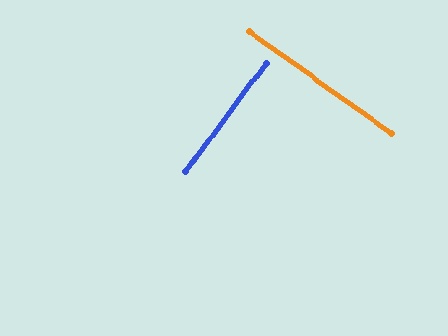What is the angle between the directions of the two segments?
Approximately 89 degrees.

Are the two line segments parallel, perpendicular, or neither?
Perpendicular — they meet at approximately 89°.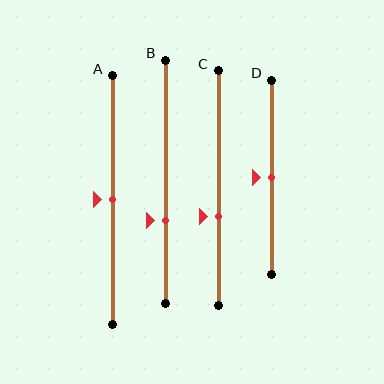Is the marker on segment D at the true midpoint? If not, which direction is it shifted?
Yes, the marker on segment D is at the true midpoint.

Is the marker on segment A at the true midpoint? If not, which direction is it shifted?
Yes, the marker on segment A is at the true midpoint.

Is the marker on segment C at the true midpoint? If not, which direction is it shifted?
No, the marker on segment C is shifted downward by about 12% of the segment length.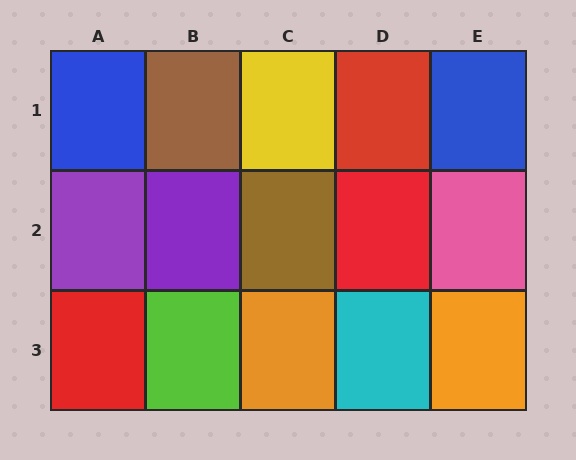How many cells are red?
3 cells are red.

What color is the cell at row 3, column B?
Lime.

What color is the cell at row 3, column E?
Orange.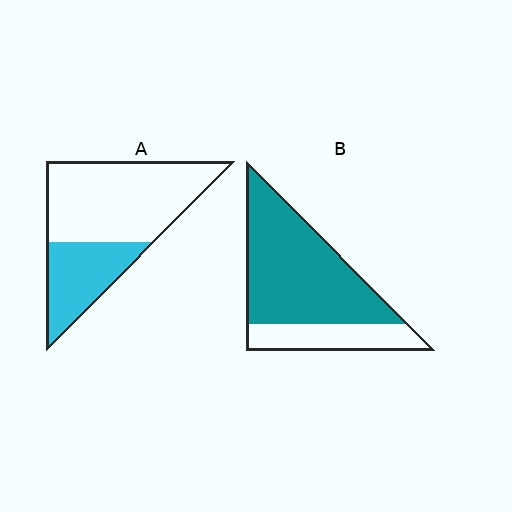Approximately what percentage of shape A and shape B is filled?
A is approximately 35% and B is approximately 75%.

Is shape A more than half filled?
No.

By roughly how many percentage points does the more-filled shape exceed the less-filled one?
By roughly 40 percentage points (B over A).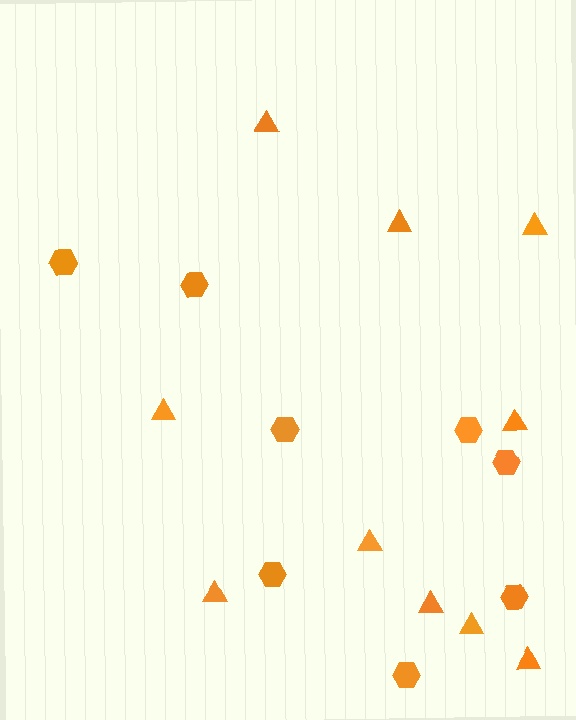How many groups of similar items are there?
There are 2 groups: one group of hexagons (8) and one group of triangles (10).